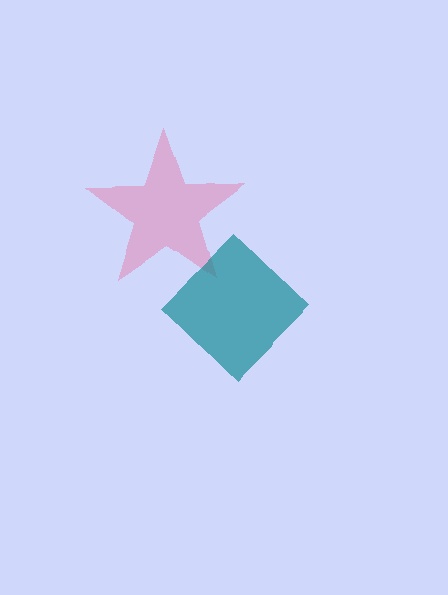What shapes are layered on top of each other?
The layered shapes are: a pink star, a teal diamond.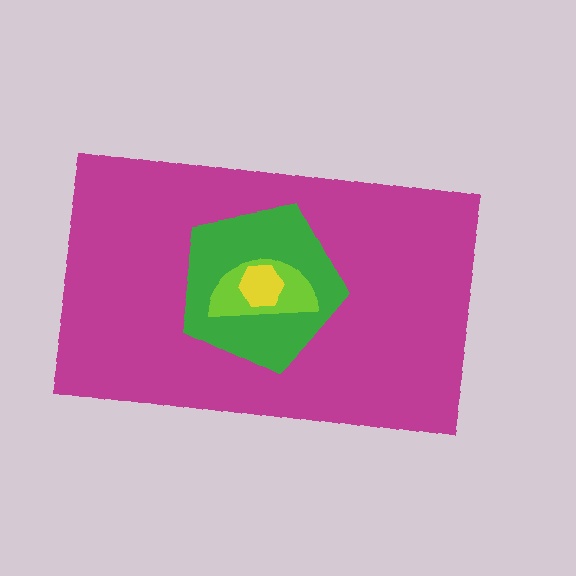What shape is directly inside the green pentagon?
The lime semicircle.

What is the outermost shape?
The magenta rectangle.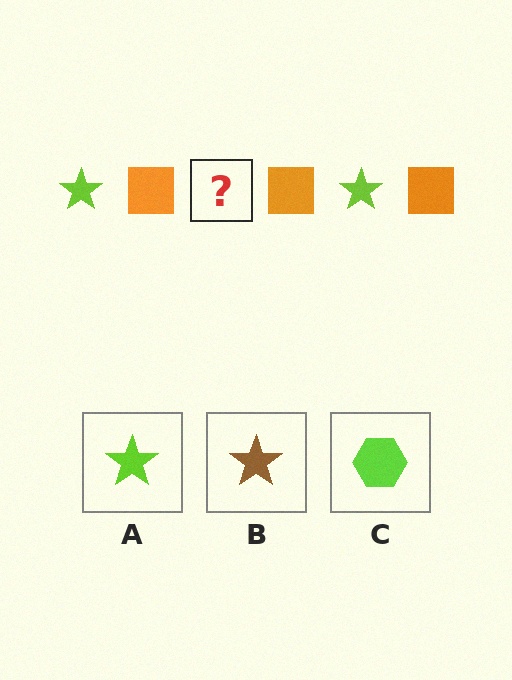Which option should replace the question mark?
Option A.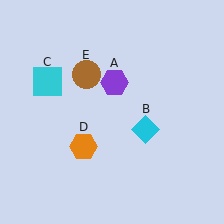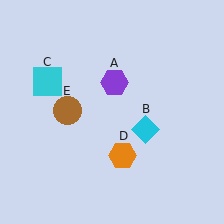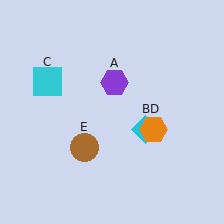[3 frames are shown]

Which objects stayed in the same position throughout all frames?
Purple hexagon (object A) and cyan diamond (object B) and cyan square (object C) remained stationary.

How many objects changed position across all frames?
2 objects changed position: orange hexagon (object D), brown circle (object E).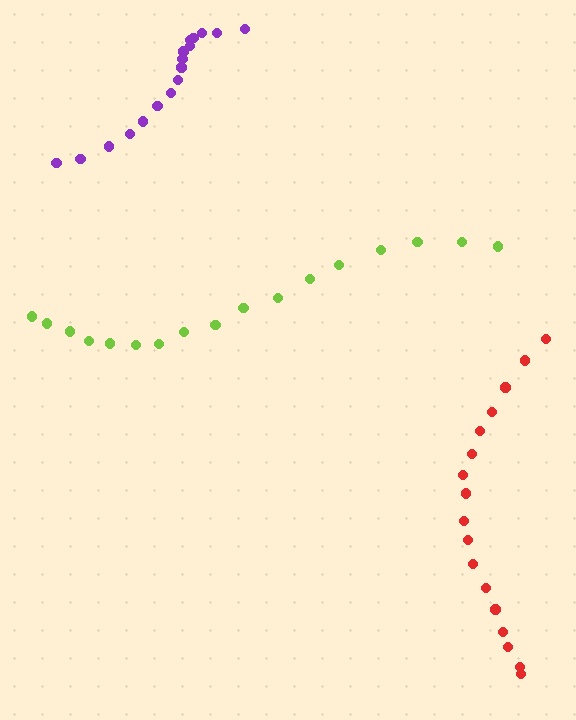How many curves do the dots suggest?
There are 3 distinct paths.